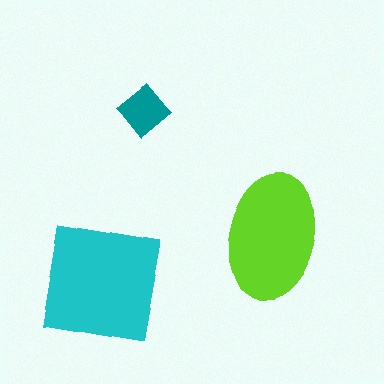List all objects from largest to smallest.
The cyan square, the lime ellipse, the teal diamond.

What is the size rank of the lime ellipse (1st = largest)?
2nd.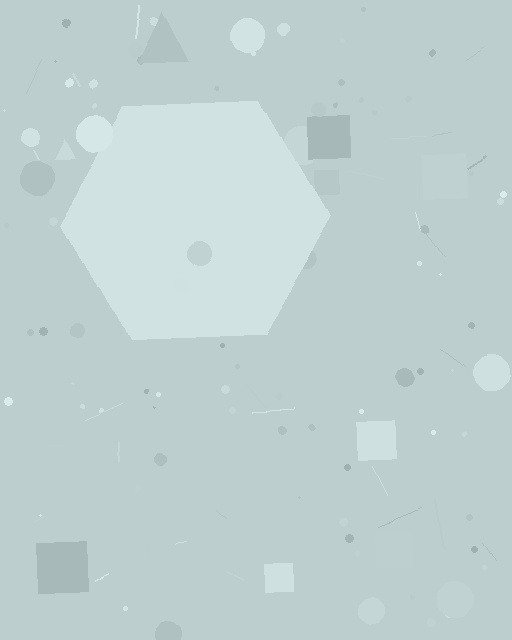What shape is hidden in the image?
A hexagon is hidden in the image.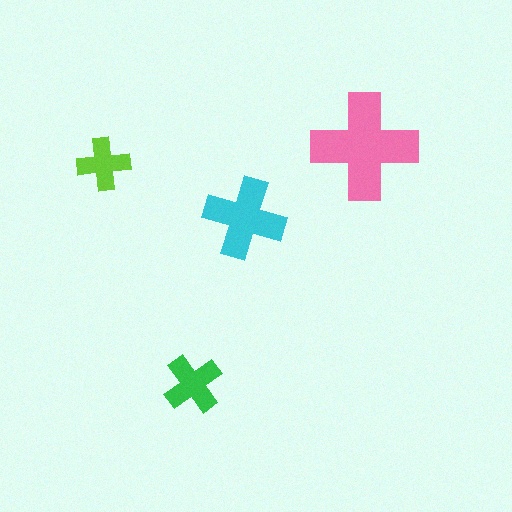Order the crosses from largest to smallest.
the pink one, the cyan one, the green one, the lime one.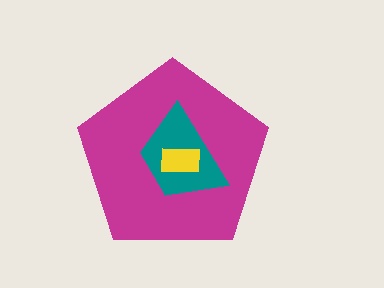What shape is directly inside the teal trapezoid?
The yellow rectangle.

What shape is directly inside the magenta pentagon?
The teal trapezoid.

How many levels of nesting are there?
3.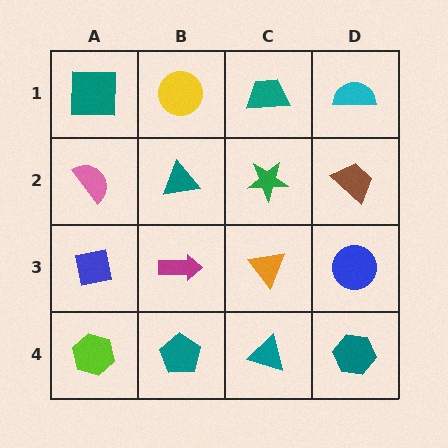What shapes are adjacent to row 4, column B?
A magenta arrow (row 3, column B), a lime hexagon (row 4, column A), a teal triangle (row 4, column C).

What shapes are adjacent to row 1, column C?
A green star (row 2, column C), a yellow circle (row 1, column B), a cyan semicircle (row 1, column D).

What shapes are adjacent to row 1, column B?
A teal triangle (row 2, column B), a teal square (row 1, column A), a teal trapezoid (row 1, column C).